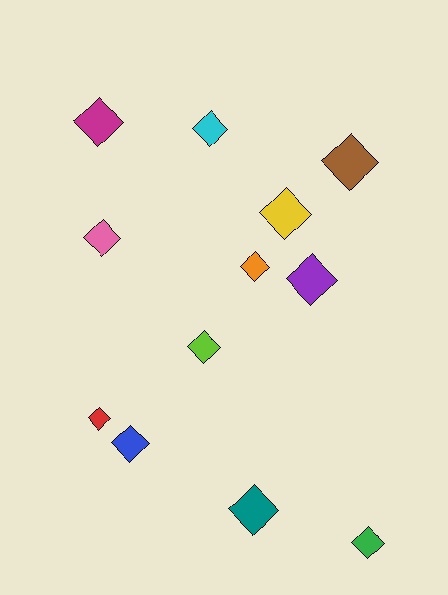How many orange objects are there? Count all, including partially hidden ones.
There is 1 orange object.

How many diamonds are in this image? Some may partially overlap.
There are 12 diamonds.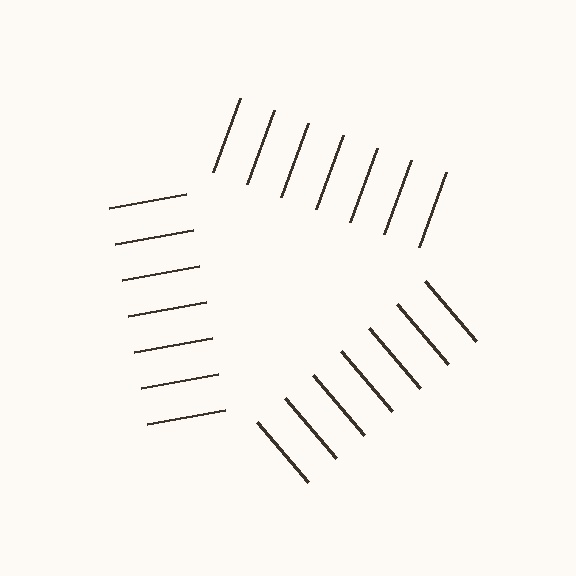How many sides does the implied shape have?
3 sides — the line-ends trace a triangle.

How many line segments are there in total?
21 — 7 along each of the 3 edges.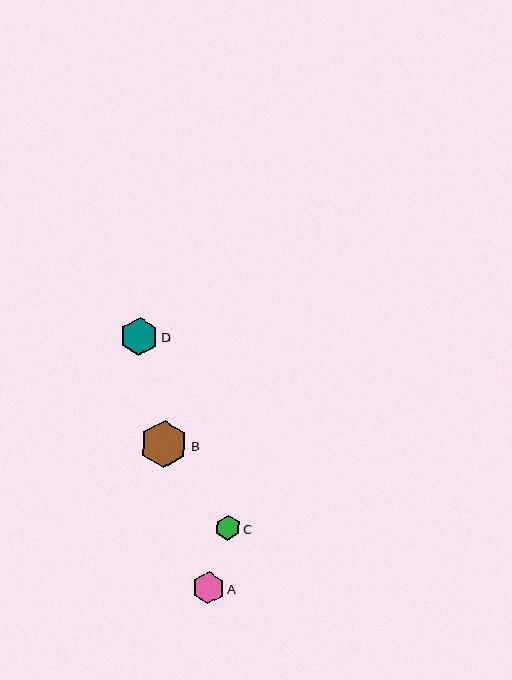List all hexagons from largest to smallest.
From largest to smallest: B, D, A, C.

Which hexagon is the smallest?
Hexagon C is the smallest with a size of approximately 25 pixels.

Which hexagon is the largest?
Hexagon B is the largest with a size of approximately 47 pixels.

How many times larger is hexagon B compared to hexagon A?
Hexagon B is approximately 1.5 times the size of hexagon A.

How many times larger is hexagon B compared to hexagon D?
Hexagon B is approximately 1.2 times the size of hexagon D.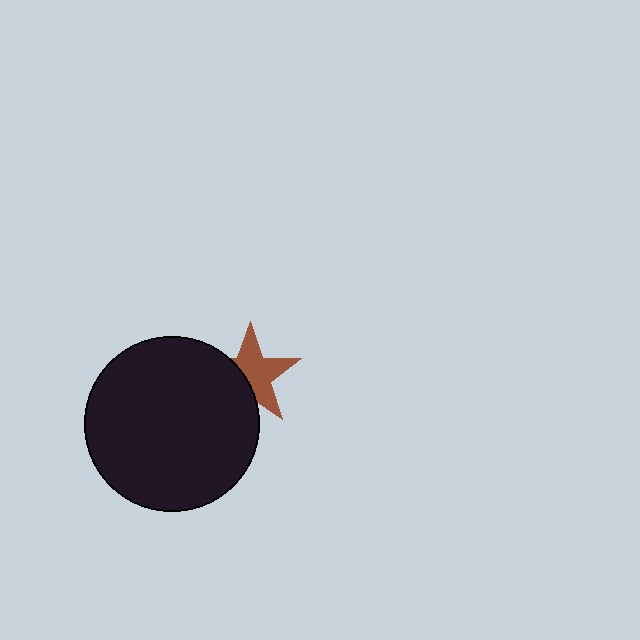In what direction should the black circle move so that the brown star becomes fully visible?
The black circle should move left. That is the shortest direction to clear the overlap and leave the brown star fully visible.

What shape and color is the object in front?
The object in front is a black circle.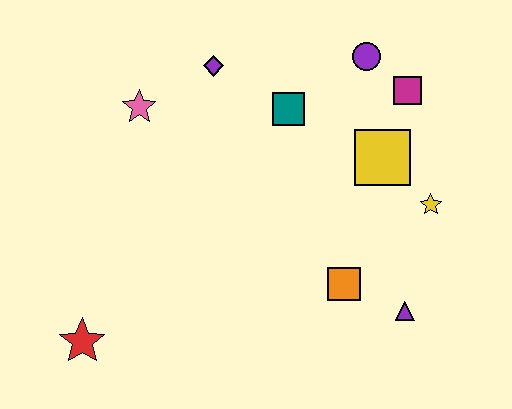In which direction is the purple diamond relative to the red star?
The purple diamond is above the red star.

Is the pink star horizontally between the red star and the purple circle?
Yes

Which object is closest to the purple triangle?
The orange square is closest to the purple triangle.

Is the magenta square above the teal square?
Yes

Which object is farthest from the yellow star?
The red star is farthest from the yellow star.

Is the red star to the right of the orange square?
No